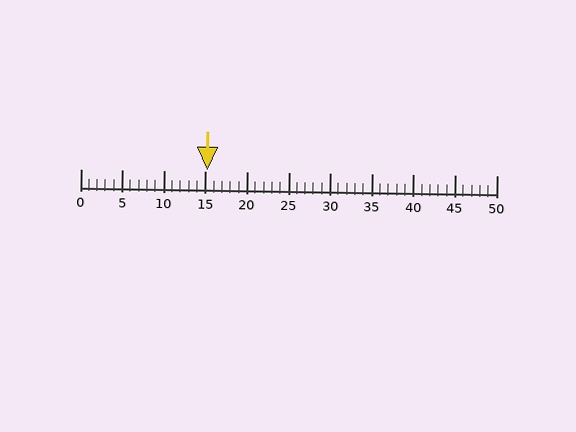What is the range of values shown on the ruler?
The ruler shows values from 0 to 50.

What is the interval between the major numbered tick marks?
The major tick marks are spaced 5 units apart.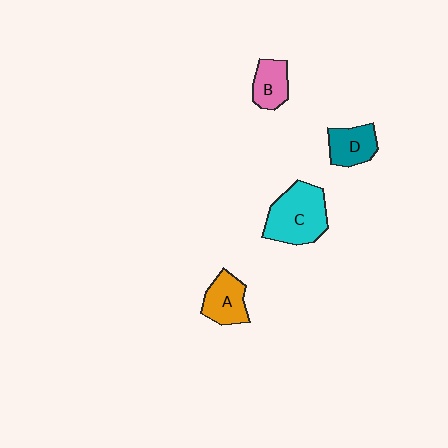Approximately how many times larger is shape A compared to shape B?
Approximately 1.2 times.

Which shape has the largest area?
Shape C (cyan).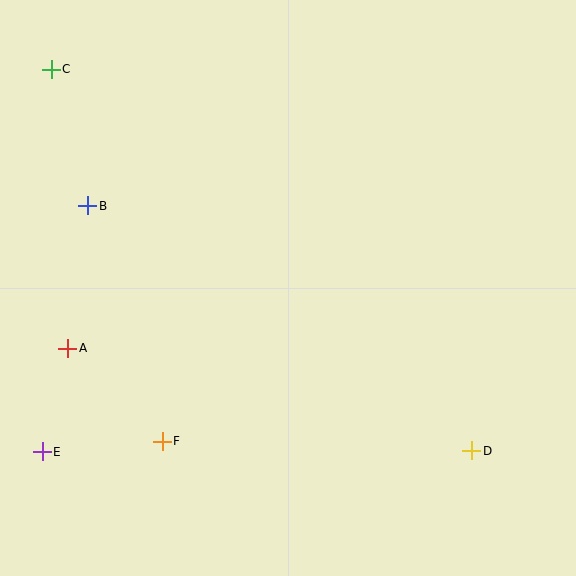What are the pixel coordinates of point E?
Point E is at (42, 452).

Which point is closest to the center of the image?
Point F at (162, 441) is closest to the center.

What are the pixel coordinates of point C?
Point C is at (51, 69).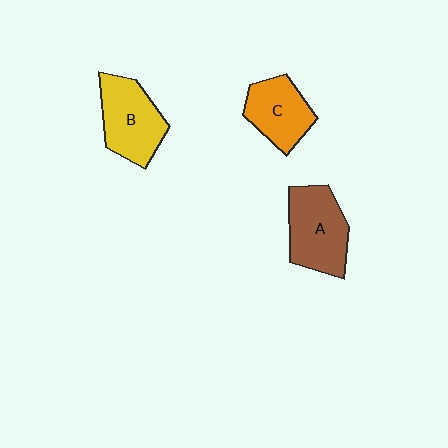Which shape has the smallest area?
Shape C (orange).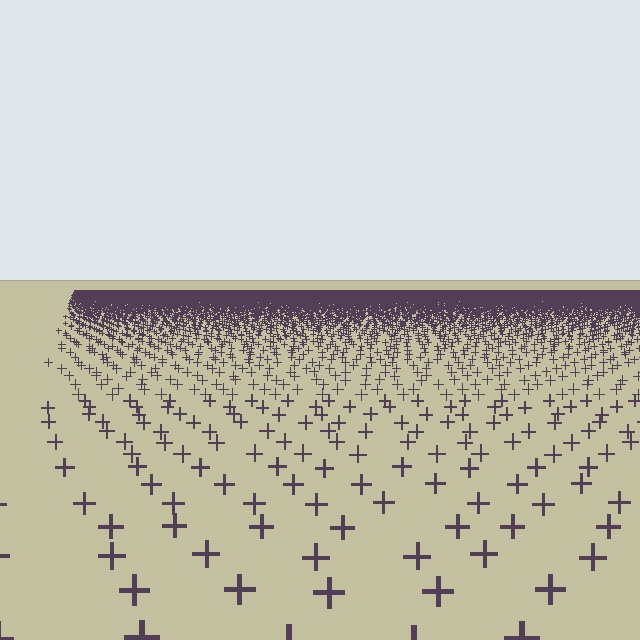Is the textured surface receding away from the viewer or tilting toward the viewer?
The surface is receding away from the viewer. Texture elements get smaller and denser toward the top.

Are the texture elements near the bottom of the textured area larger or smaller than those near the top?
Larger. Near the bottom, elements are closer to the viewer and appear at a bigger on-screen size.